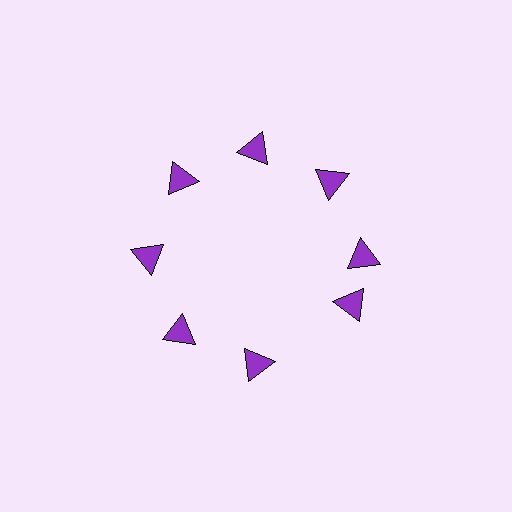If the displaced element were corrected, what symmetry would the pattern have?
It would have 8-fold rotational symmetry — the pattern would map onto itself every 45 degrees.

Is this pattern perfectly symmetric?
No. The 8 purple triangles are arranged in a ring, but one element near the 4 o'clock position is rotated out of alignment along the ring, breaking the 8-fold rotational symmetry.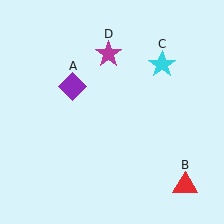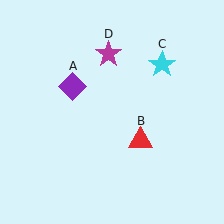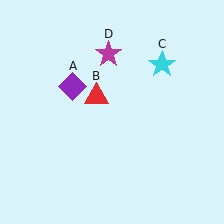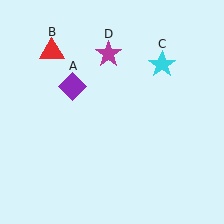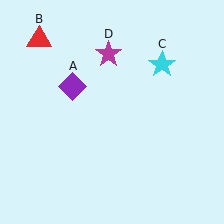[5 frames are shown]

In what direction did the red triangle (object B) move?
The red triangle (object B) moved up and to the left.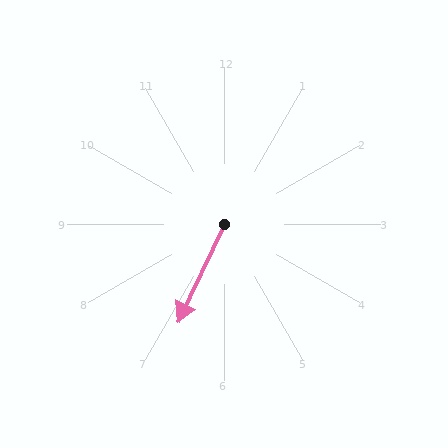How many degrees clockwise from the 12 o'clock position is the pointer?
Approximately 205 degrees.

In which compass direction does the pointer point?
Southwest.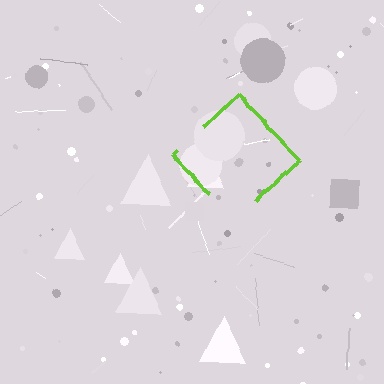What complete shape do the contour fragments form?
The contour fragments form a diamond.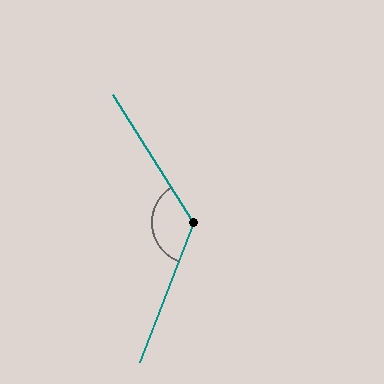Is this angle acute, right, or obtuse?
It is obtuse.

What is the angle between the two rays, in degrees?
Approximately 126 degrees.